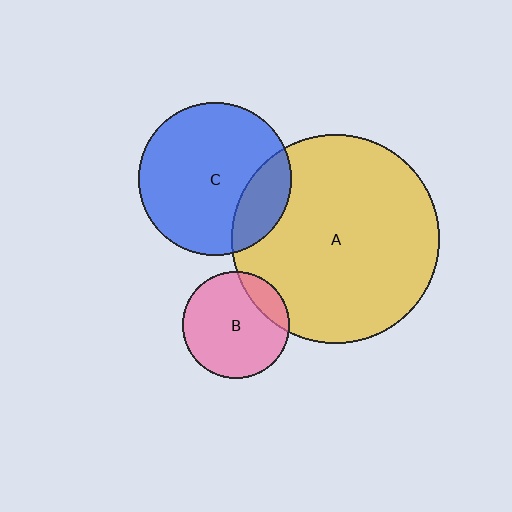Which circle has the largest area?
Circle A (yellow).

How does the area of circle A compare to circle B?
Approximately 3.7 times.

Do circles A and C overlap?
Yes.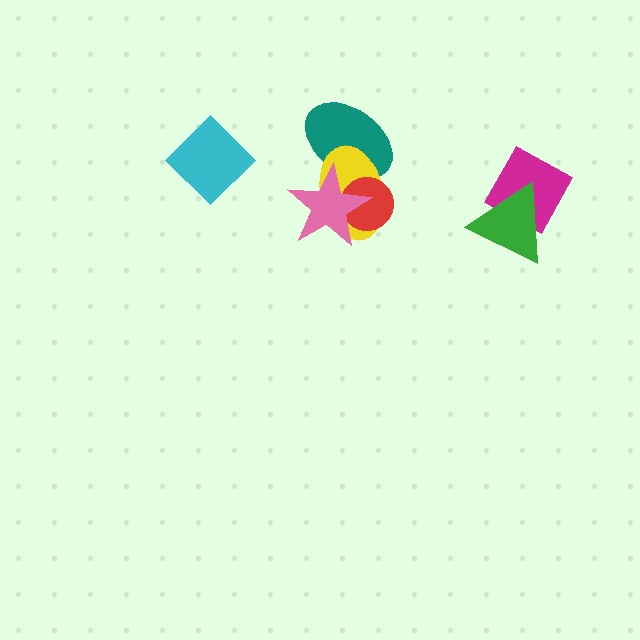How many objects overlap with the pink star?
3 objects overlap with the pink star.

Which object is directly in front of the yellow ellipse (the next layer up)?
The red circle is directly in front of the yellow ellipse.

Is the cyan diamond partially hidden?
No, no other shape covers it.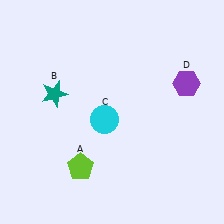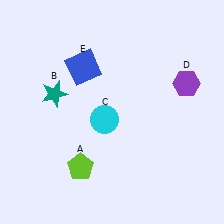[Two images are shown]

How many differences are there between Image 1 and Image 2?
There is 1 difference between the two images.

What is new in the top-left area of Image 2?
A blue square (E) was added in the top-left area of Image 2.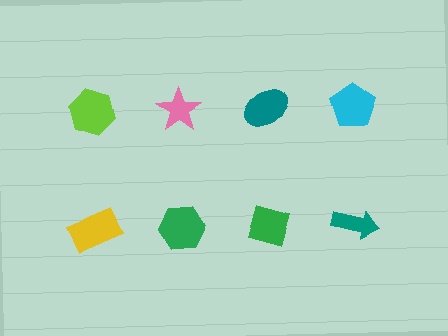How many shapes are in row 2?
4 shapes.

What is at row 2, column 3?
A green diamond.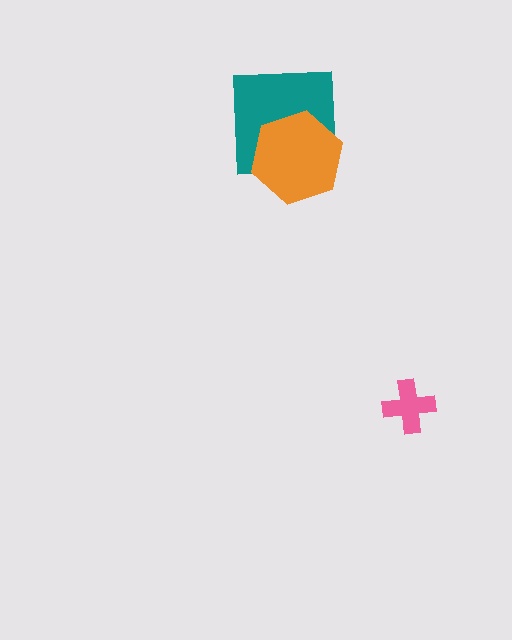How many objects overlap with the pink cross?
0 objects overlap with the pink cross.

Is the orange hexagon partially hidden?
No, no other shape covers it.